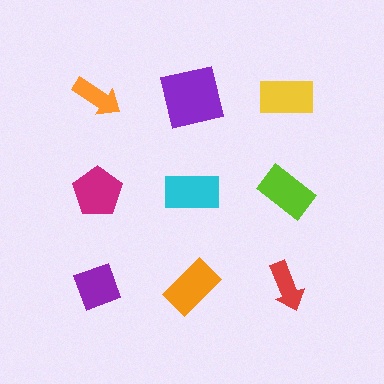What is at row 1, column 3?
A yellow rectangle.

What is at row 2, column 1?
A magenta pentagon.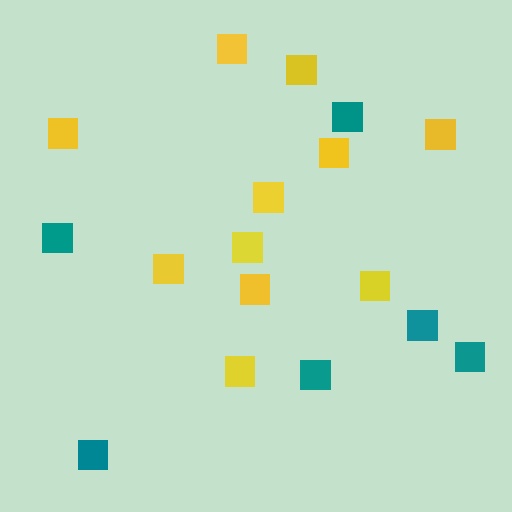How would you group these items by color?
There are 2 groups: one group of teal squares (6) and one group of yellow squares (11).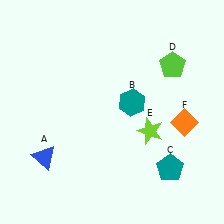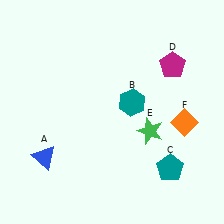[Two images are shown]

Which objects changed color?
D changed from lime to magenta. E changed from lime to green.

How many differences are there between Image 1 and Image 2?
There are 2 differences between the two images.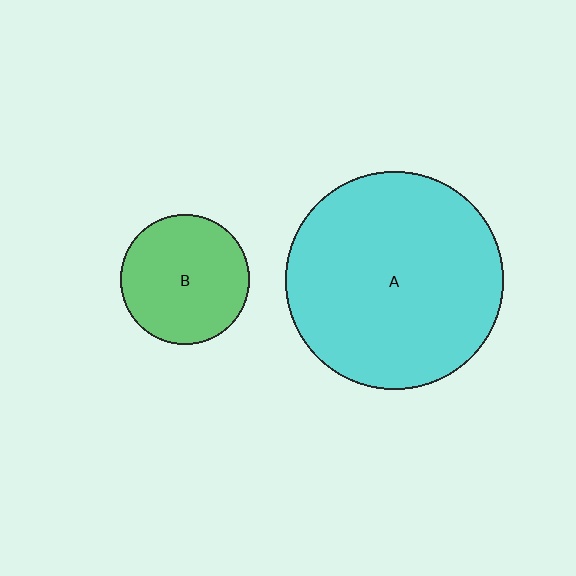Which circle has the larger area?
Circle A (cyan).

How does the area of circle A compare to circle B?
Approximately 2.8 times.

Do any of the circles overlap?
No, none of the circles overlap.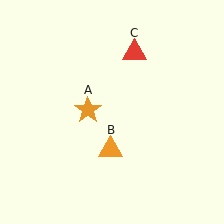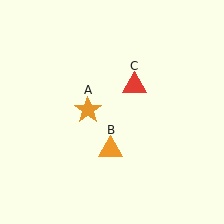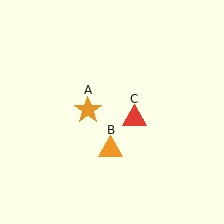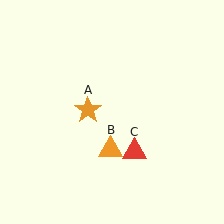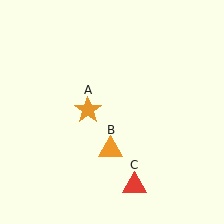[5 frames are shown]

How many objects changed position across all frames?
1 object changed position: red triangle (object C).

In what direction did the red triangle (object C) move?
The red triangle (object C) moved down.